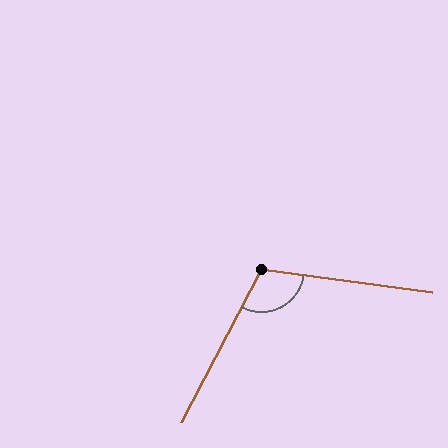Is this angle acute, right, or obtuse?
It is obtuse.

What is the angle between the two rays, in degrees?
Approximately 110 degrees.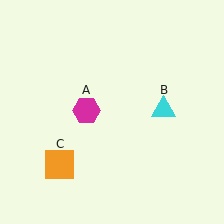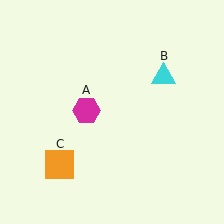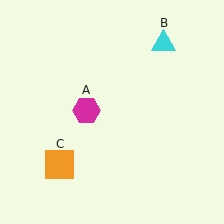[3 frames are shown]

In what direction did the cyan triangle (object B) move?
The cyan triangle (object B) moved up.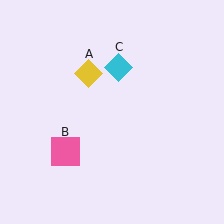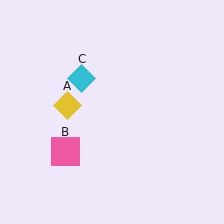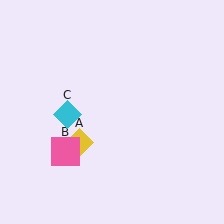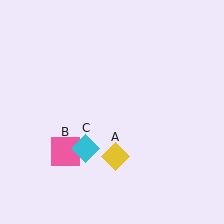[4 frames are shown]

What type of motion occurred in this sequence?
The yellow diamond (object A), cyan diamond (object C) rotated counterclockwise around the center of the scene.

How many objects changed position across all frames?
2 objects changed position: yellow diamond (object A), cyan diamond (object C).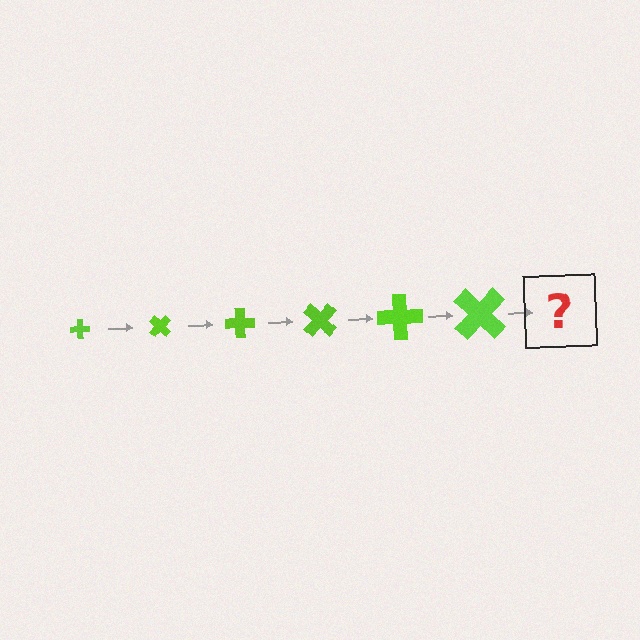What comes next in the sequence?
The next element should be a cross, larger than the previous one and rotated 270 degrees from the start.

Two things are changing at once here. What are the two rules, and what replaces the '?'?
The two rules are that the cross grows larger each step and it rotates 45 degrees each step. The '?' should be a cross, larger than the previous one and rotated 270 degrees from the start.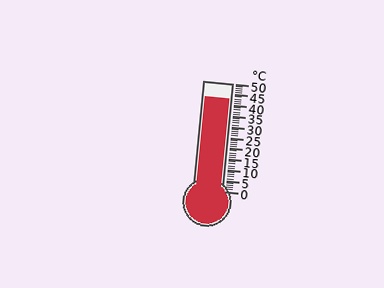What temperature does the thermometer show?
The thermometer shows approximately 43°C.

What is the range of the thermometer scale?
The thermometer scale ranges from 0°C to 50°C.